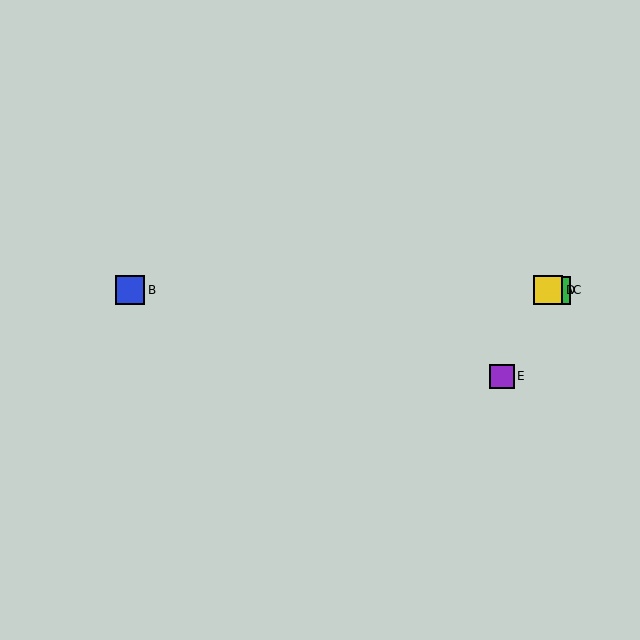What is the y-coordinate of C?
Object C is at y≈290.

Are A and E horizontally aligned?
No, A is at y≈290 and E is at y≈376.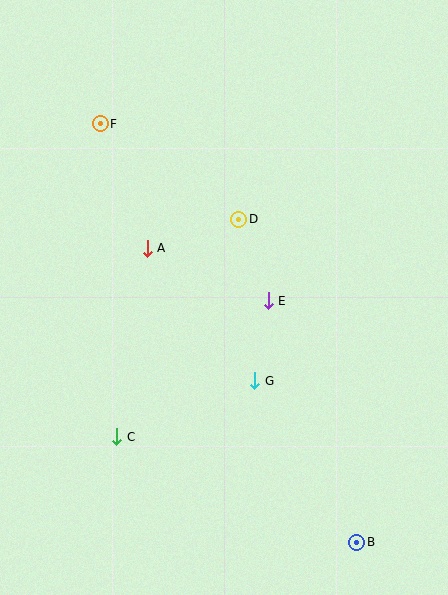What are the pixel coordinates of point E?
Point E is at (268, 301).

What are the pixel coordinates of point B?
Point B is at (357, 542).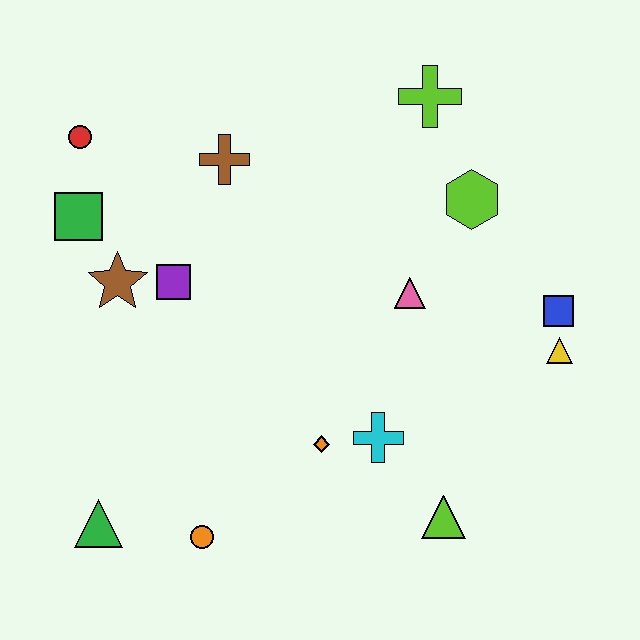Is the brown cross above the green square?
Yes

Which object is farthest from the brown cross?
The lime triangle is farthest from the brown cross.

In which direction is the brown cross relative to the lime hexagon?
The brown cross is to the left of the lime hexagon.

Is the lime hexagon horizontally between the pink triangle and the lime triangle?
No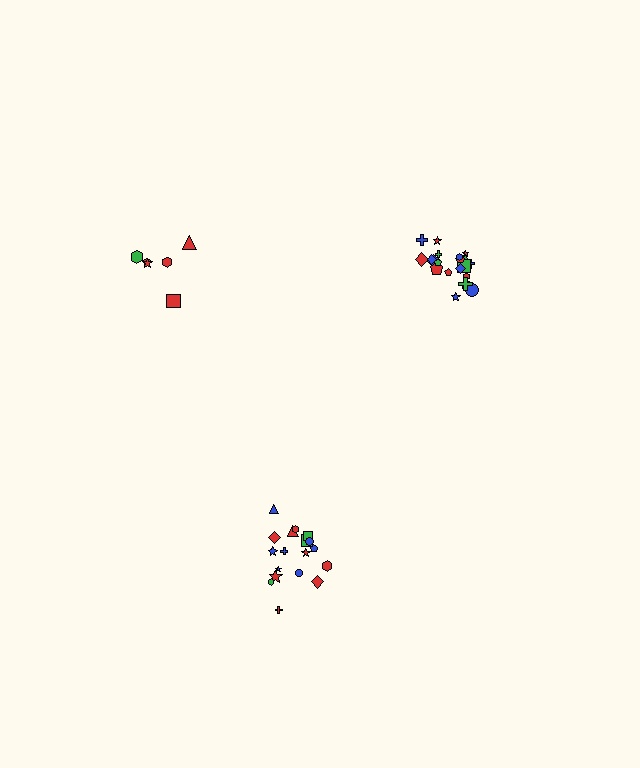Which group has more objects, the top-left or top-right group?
The top-right group.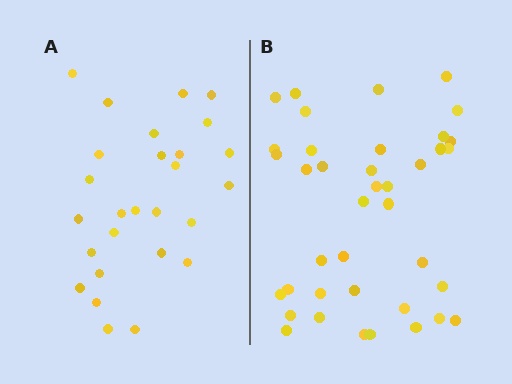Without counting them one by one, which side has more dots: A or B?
Region B (the right region) has more dots.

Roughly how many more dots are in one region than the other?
Region B has roughly 12 or so more dots than region A.